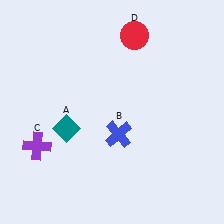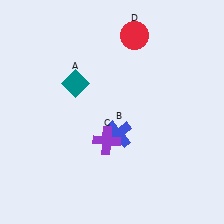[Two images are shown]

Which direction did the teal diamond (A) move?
The teal diamond (A) moved up.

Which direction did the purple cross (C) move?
The purple cross (C) moved right.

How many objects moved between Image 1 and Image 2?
2 objects moved between the two images.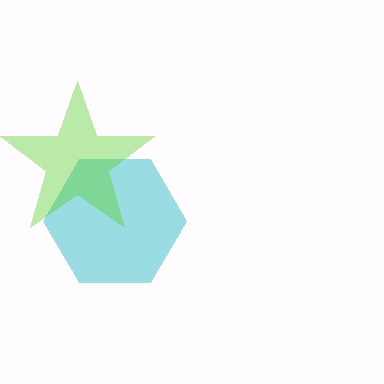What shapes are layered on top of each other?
The layered shapes are: a cyan hexagon, a lime star.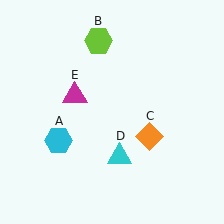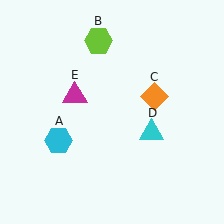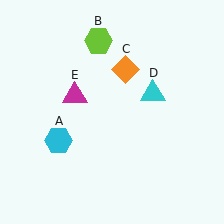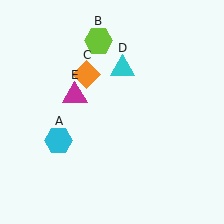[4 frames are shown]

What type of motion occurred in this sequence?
The orange diamond (object C), cyan triangle (object D) rotated counterclockwise around the center of the scene.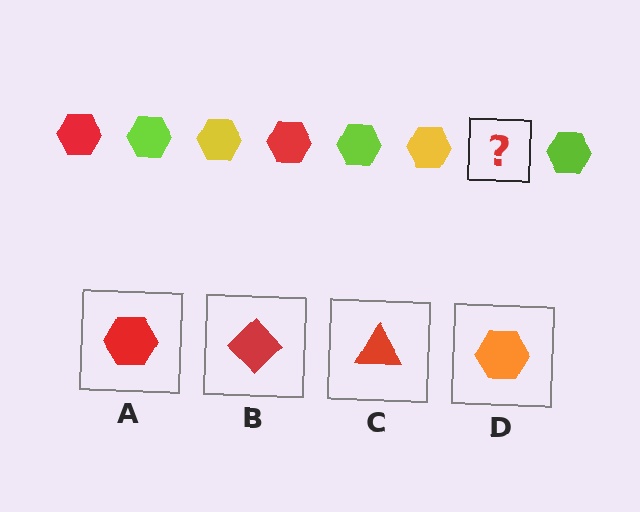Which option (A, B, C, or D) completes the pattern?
A.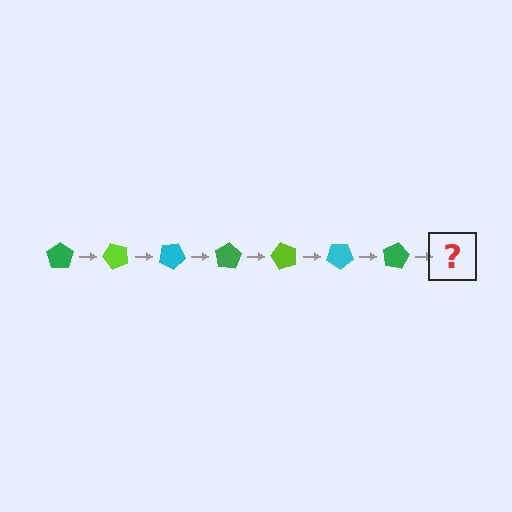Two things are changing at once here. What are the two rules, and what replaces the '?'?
The two rules are that it rotates 50 degrees each step and the color cycles through green, lime, and cyan. The '?' should be a lime pentagon, rotated 350 degrees from the start.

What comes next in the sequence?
The next element should be a lime pentagon, rotated 350 degrees from the start.